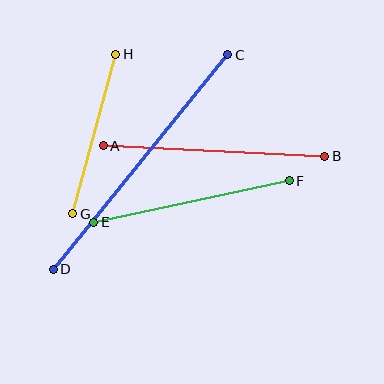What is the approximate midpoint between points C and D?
The midpoint is at approximately (141, 162) pixels.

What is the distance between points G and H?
The distance is approximately 165 pixels.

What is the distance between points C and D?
The distance is approximately 277 pixels.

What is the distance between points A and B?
The distance is approximately 222 pixels.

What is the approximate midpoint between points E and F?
The midpoint is at approximately (192, 202) pixels.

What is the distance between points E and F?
The distance is approximately 200 pixels.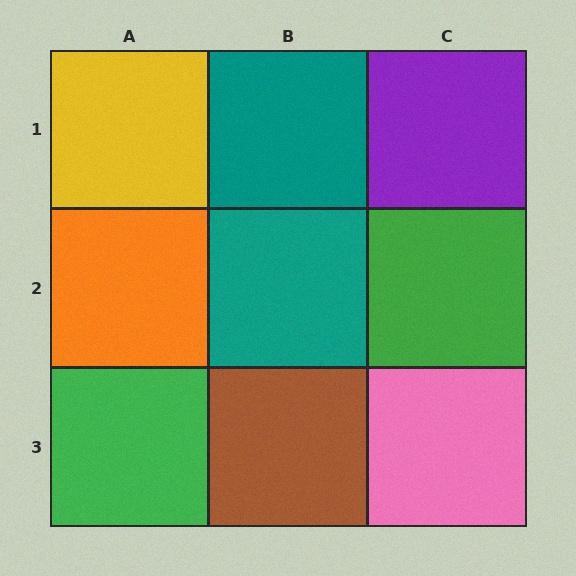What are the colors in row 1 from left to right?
Yellow, teal, purple.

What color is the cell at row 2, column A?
Orange.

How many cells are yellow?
1 cell is yellow.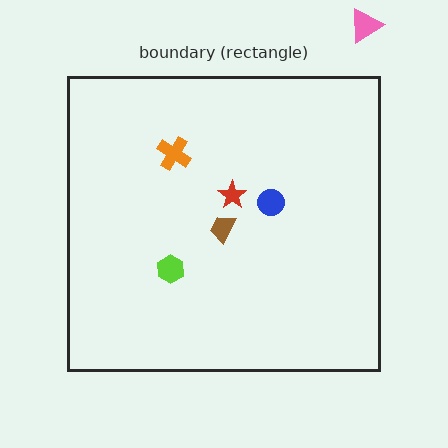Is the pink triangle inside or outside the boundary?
Outside.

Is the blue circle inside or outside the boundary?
Inside.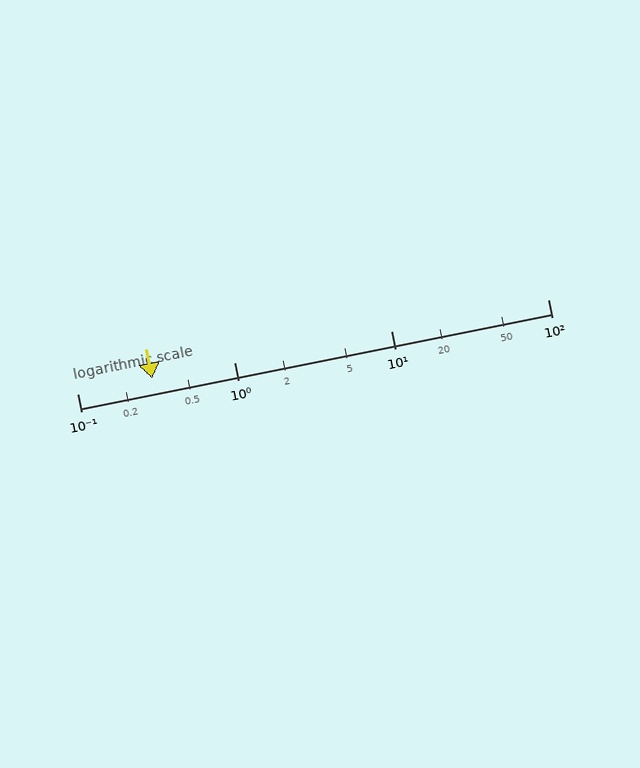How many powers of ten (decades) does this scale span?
The scale spans 3 decades, from 0.1 to 100.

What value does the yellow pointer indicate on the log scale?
The pointer indicates approximately 0.3.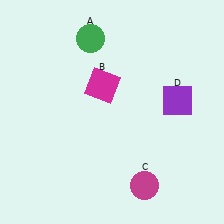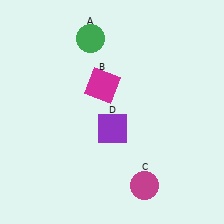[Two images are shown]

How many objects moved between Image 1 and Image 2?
1 object moved between the two images.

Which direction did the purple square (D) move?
The purple square (D) moved left.